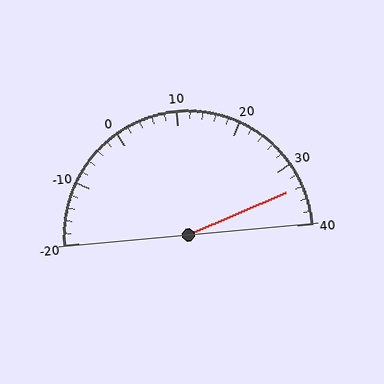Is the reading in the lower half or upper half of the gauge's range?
The reading is in the upper half of the range (-20 to 40).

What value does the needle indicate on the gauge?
The needle indicates approximately 34.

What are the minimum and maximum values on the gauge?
The gauge ranges from -20 to 40.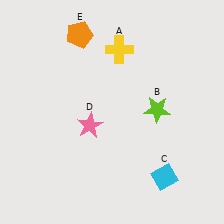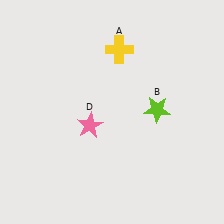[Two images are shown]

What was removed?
The cyan diamond (C), the orange pentagon (E) were removed in Image 2.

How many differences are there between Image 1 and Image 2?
There are 2 differences between the two images.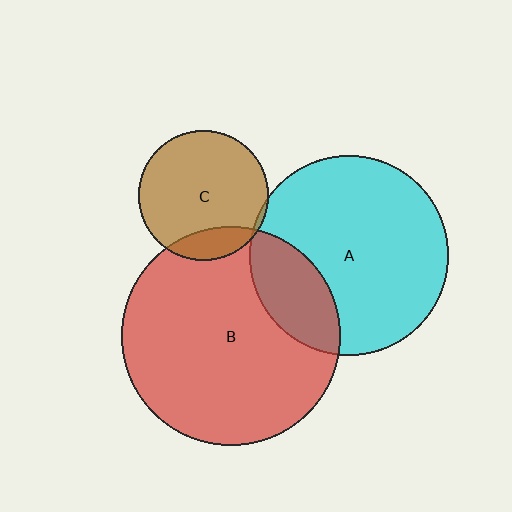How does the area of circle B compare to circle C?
Approximately 2.9 times.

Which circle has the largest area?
Circle B (red).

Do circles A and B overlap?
Yes.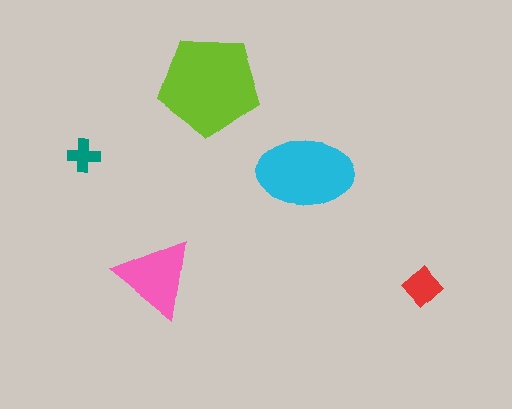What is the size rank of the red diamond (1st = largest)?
4th.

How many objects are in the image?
There are 5 objects in the image.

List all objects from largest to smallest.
The lime pentagon, the cyan ellipse, the pink triangle, the red diamond, the teal cross.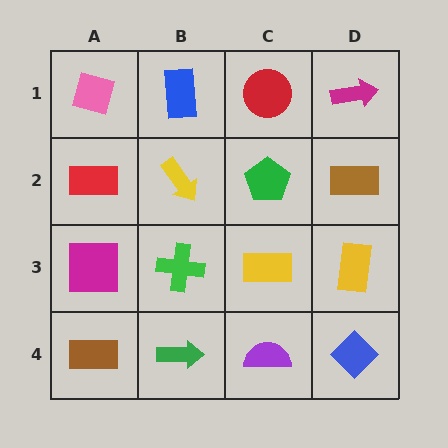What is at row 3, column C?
A yellow rectangle.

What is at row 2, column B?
A yellow arrow.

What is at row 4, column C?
A purple semicircle.